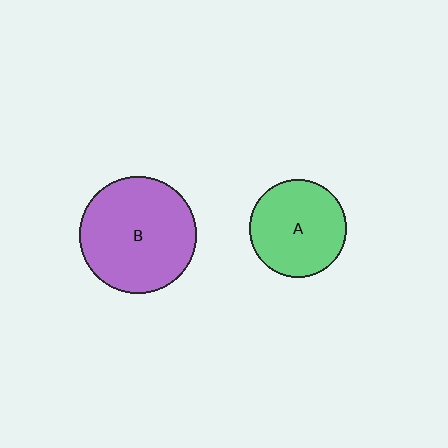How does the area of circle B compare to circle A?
Approximately 1.4 times.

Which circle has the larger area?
Circle B (purple).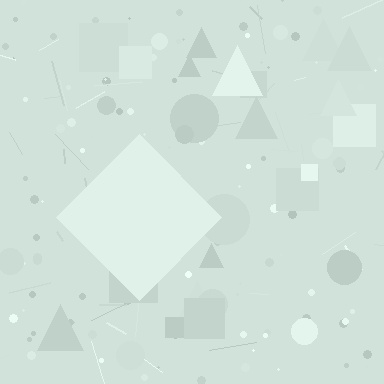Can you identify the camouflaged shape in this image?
The camouflaged shape is a diamond.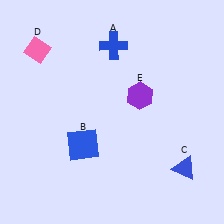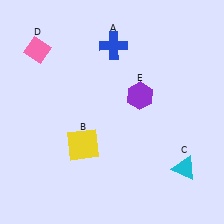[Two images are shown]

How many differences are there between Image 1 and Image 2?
There are 2 differences between the two images.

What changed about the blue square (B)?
In Image 1, B is blue. In Image 2, it changed to yellow.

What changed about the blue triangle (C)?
In Image 1, C is blue. In Image 2, it changed to cyan.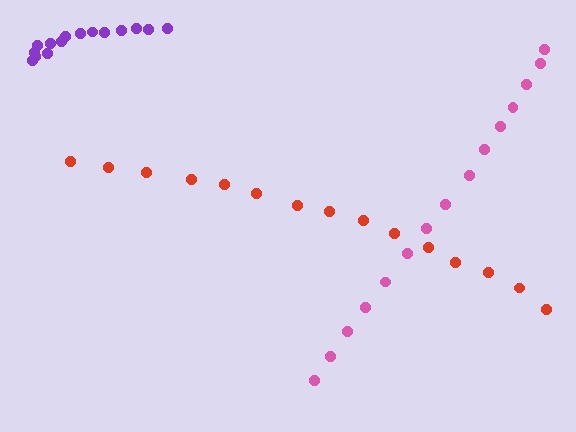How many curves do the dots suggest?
There are 3 distinct paths.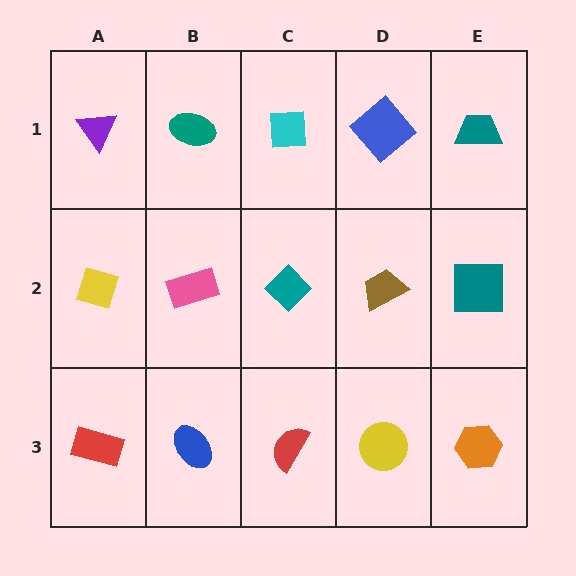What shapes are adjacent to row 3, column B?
A pink rectangle (row 2, column B), a red rectangle (row 3, column A), a red semicircle (row 3, column C).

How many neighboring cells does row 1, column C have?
3.